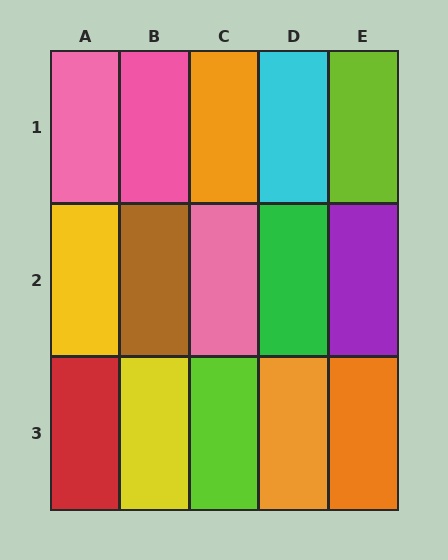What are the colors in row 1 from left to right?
Pink, pink, orange, cyan, lime.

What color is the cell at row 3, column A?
Red.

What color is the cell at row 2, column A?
Yellow.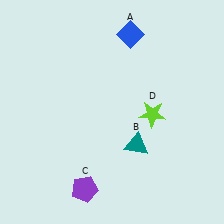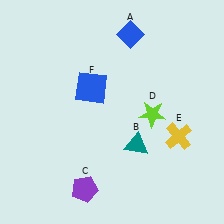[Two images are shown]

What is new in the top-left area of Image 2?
A blue square (F) was added in the top-left area of Image 2.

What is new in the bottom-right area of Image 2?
A yellow cross (E) was added in the bottom-right area of Image 2.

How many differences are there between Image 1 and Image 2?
There are 2 differences between the two images.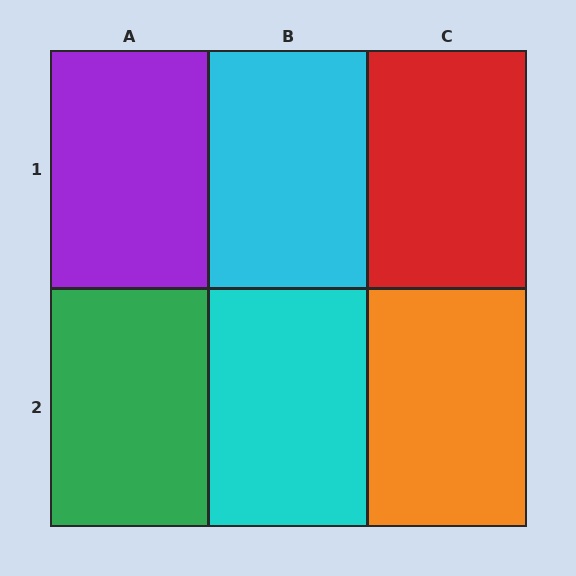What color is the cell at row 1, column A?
Purple.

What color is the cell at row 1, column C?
Red.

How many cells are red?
1 cell is red.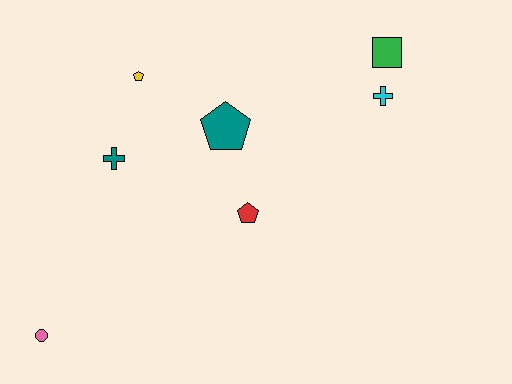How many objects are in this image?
There are 7 objects.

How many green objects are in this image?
There is 1 green object.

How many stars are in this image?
There are no stars.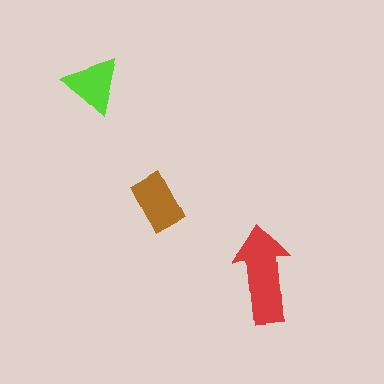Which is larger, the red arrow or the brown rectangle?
The red arrow.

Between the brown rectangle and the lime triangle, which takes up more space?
The brown rectangle.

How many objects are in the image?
There are 3 objects in the image.